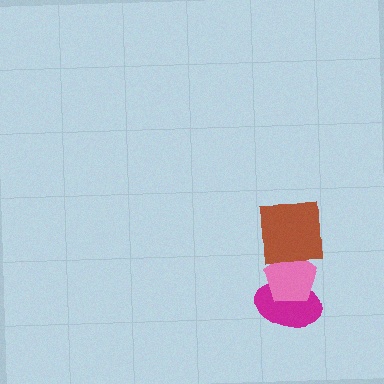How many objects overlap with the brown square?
1 object overlaps with the brown square.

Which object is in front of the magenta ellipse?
The pink pentagon is in front of the magenta ellipse.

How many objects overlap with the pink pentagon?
2 objects overlap with the pink pentagon.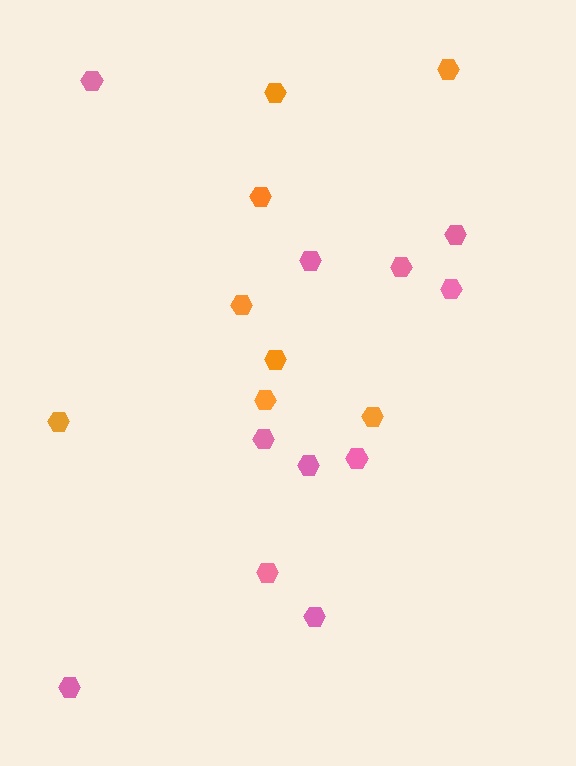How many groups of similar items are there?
There are 2 groups: one group of orange hexagons (8) and one group of pink hexagons (11).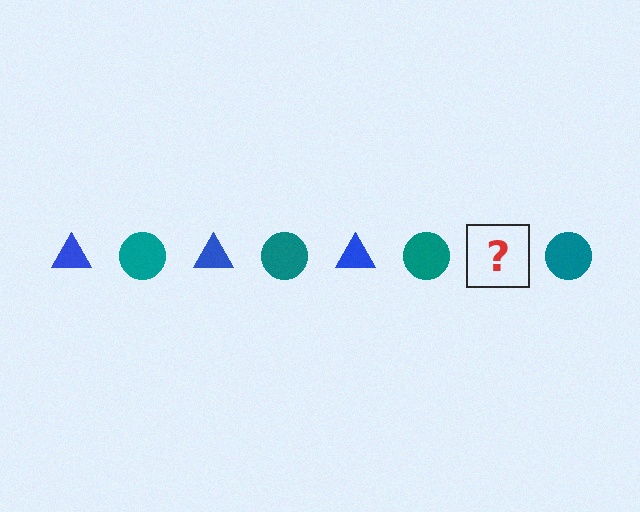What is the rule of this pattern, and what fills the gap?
The rule is that the pattern alternates between blue triangle and teal circle. The gap should be filled with a blue triangle.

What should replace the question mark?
The question mark should be replaced with a blue triangle.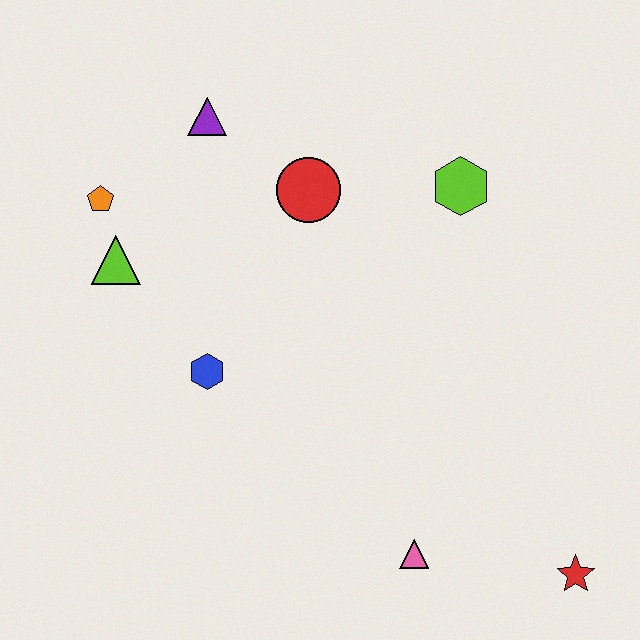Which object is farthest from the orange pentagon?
The red star is farthest from the orange pentagon.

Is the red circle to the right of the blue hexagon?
Yes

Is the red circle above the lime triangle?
Yes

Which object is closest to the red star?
The pink triangle is closest to the red star.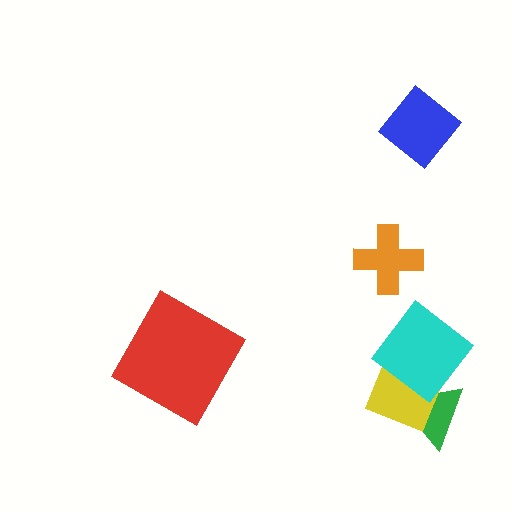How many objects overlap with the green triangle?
2 objects overlap with the green triangle.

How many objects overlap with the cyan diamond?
2 objects overlap with the cyan diamond.